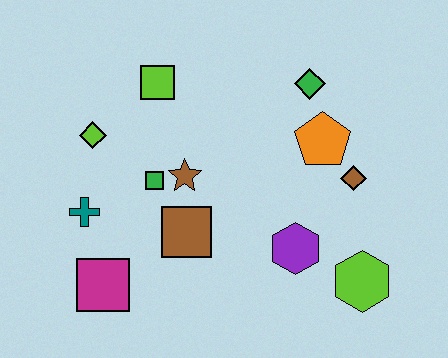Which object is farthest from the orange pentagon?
The magenta square is farthest from the orange pentagon.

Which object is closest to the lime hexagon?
The purple hexagon is closest to the lime hexagon.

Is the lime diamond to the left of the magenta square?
Yes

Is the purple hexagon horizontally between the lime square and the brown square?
No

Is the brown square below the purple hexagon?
No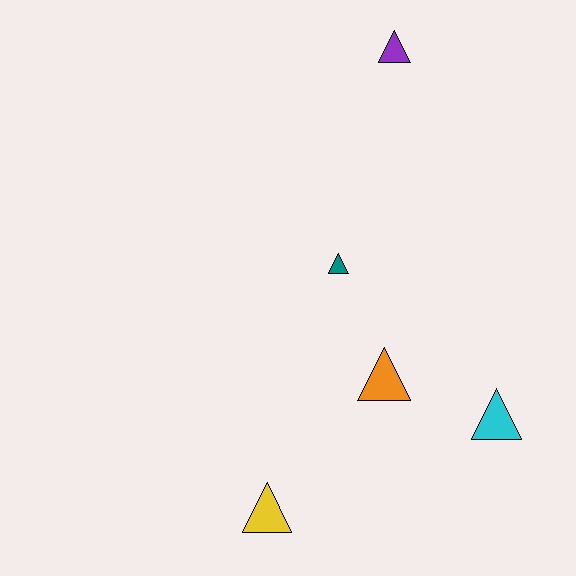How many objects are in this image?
There are 5 objects.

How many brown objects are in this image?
There are no brown objects.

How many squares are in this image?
There are no squares.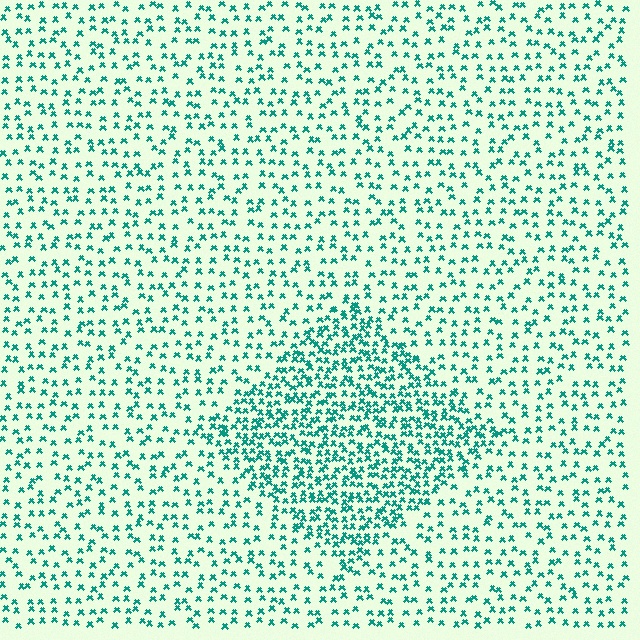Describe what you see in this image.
The image contains small teal elements arranged at two different densities. A diamond-shaped region is visible where the elements are more densely packed than the surrounding area.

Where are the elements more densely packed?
The elements are more densely packed inside the diamond boundary.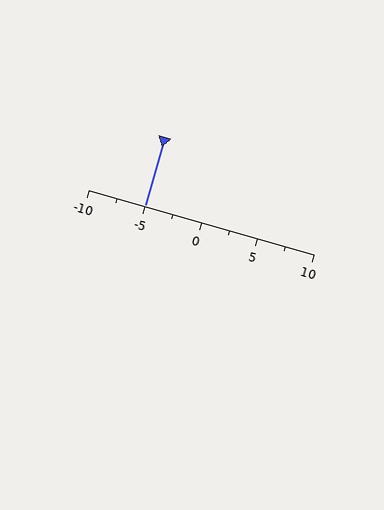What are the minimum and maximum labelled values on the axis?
The axis runs from -10 to 10.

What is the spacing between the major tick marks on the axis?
The major ticks are spaced 5 apart.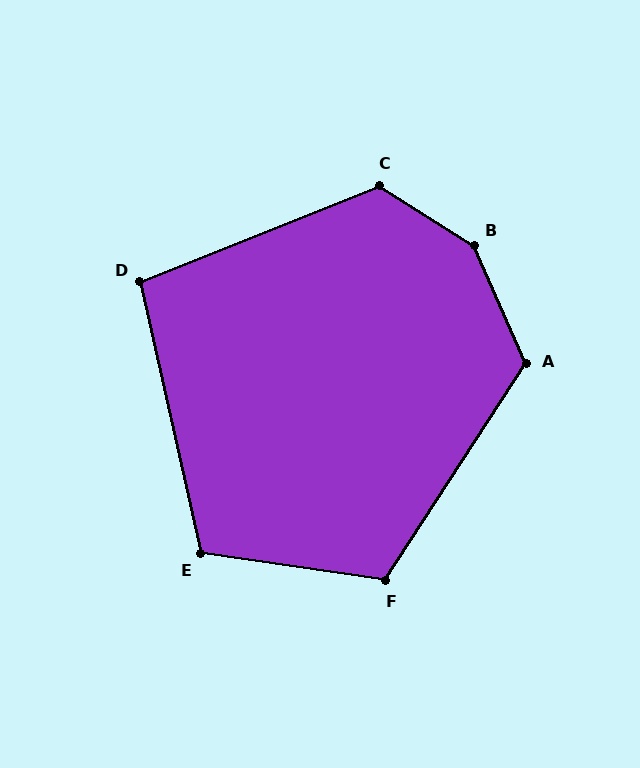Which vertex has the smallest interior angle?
D, at approximately 99 degrees.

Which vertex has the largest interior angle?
B, at approximately 146 degrees.